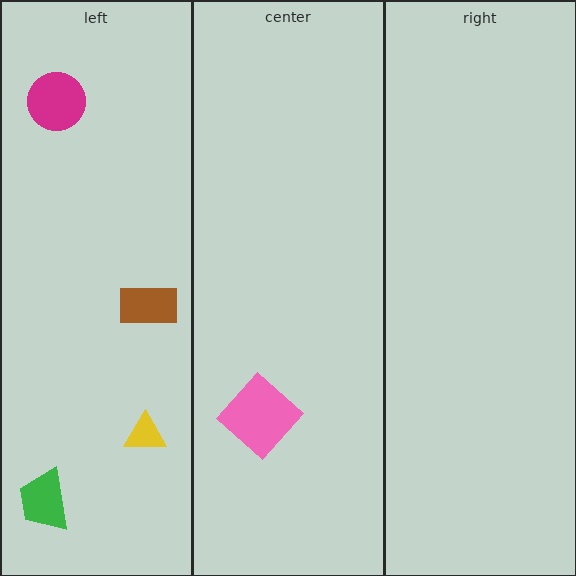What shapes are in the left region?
The magenta circle, the brown rectangle, the green trapezoid, the yellow triangle.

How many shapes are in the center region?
1.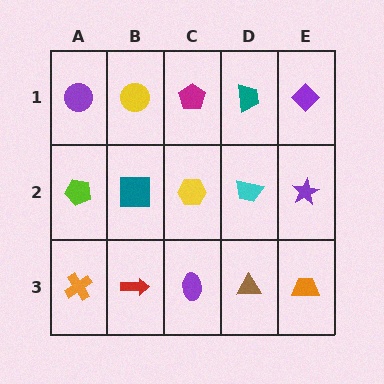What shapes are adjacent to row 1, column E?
A purple star (row 2, column E), a teal trapezoid (row 1, column D).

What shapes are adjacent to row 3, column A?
A lime pentagon (row 2, column A), a red arrow (row 3, column B).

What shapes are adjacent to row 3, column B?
A teal square (row 2, column B), an orange cross (row 3, column A), a purple ellipse (row 3, column C).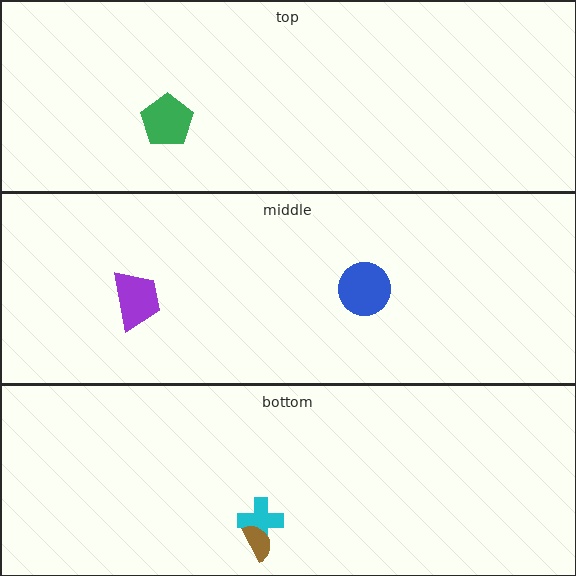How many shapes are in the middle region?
2.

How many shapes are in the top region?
1.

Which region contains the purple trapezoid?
The middle region.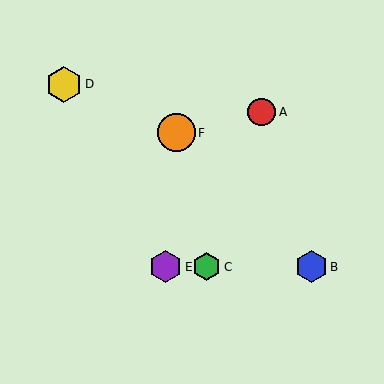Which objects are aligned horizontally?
Objects B, C, E are aligned horizontally.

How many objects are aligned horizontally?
3 objects (B, C, E) are aligned horizontally.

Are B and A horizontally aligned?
No, B is at y≈267 and A is at y≈112.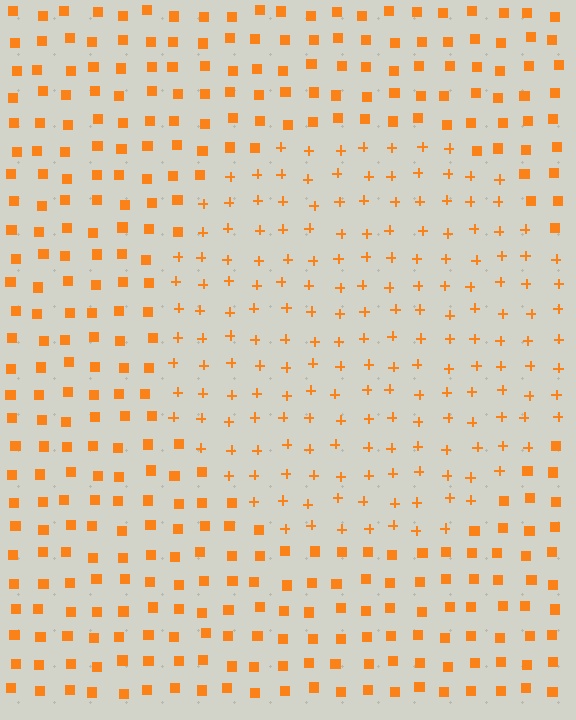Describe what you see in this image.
The image is filled with small orange elements arranged in a uniform grid. A circle-shaped region contains plus signs, while the surrounding area contains squares. The boundary is defined purely by the change in element shape.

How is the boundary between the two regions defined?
The boundary is defined by a change in element shape: plus signs inside vs. squares outside. All elements share the same color and spacing.